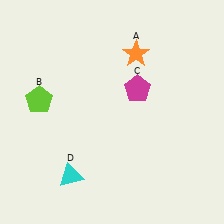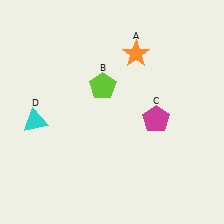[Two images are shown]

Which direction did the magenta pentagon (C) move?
The magenta pentagon (C) moved down.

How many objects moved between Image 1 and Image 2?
3 objects moved between the two images.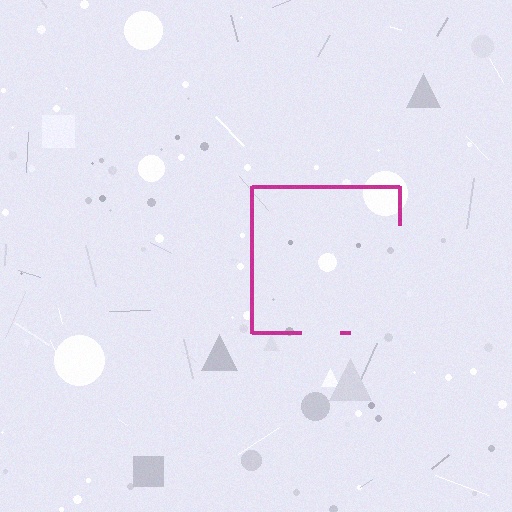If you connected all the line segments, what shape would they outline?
They would outline a square.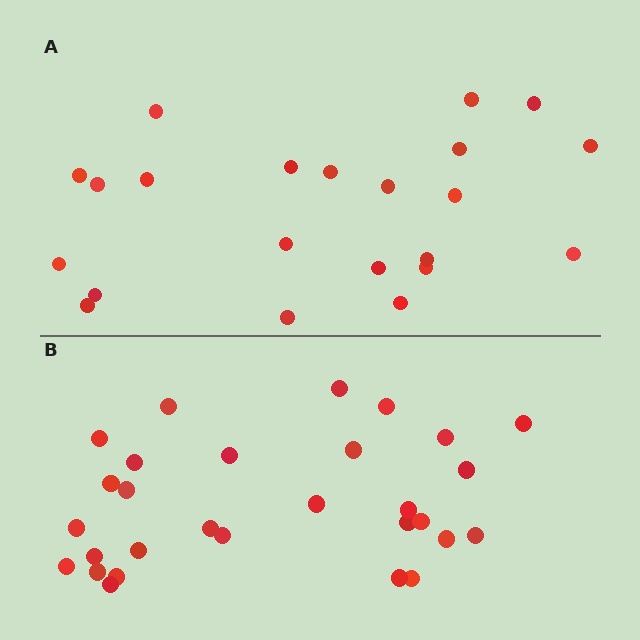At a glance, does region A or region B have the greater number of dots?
Region B (the bottom region) has more dots.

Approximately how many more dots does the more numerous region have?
Region B has roughly 8 or so more dots than region A.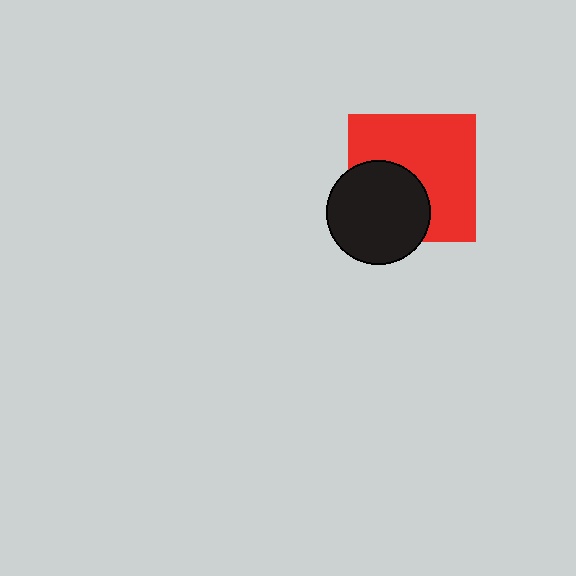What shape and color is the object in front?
The object in front is a black circle.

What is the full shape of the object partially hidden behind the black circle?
The partially hidden object is a red square.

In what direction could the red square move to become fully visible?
The red square could move toward the upper-right. That would shift it out from behind the black circle entirely.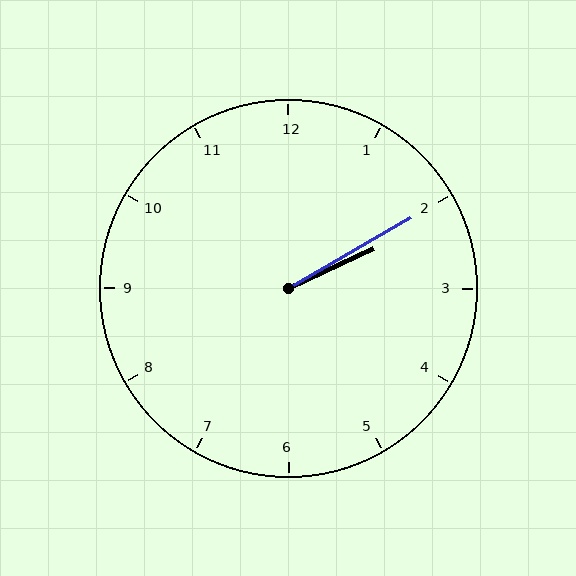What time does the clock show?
2:10.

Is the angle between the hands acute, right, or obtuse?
It is acute.